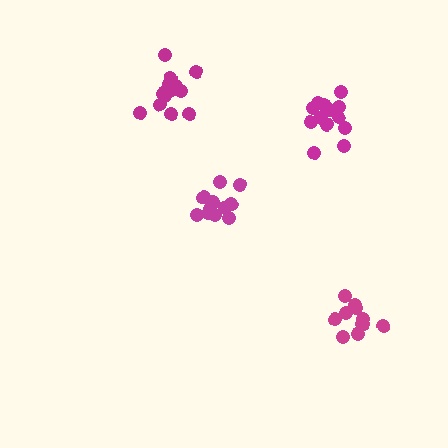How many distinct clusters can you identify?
There are 4 distinct clusters.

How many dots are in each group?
Group 1: 11 dots, Group 2: 14 dots, Group 3: 11 dots, Group 4: 13 dots (49 total).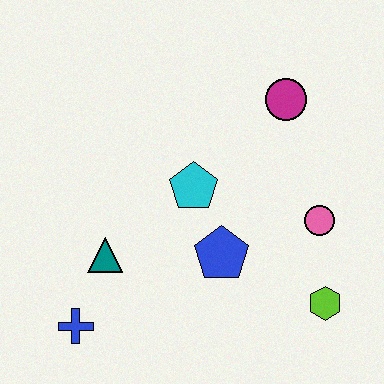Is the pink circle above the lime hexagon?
Yes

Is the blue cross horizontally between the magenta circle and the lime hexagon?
No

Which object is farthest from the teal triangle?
The magenta circle is farthest from the teal triangle.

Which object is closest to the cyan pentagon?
The blue pentagon is closest to the cyan pentagon.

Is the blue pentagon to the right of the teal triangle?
Yes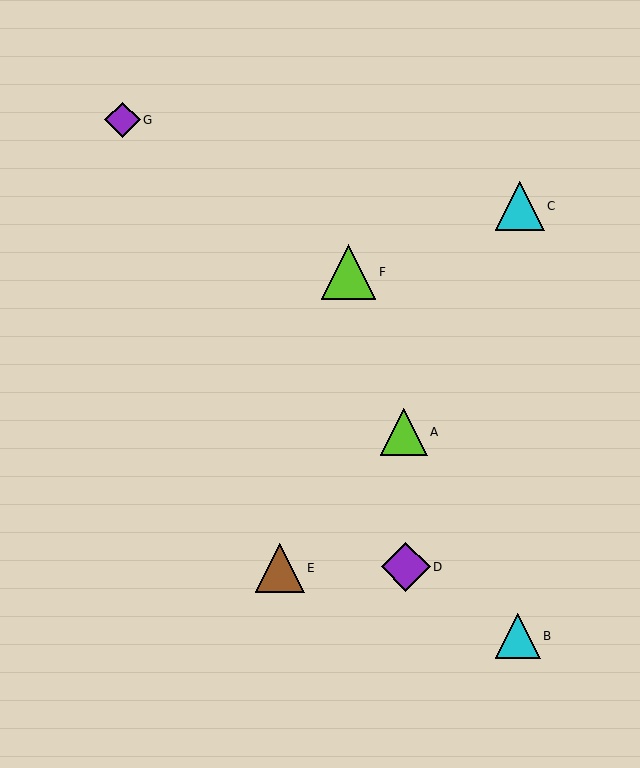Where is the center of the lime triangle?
The center of the lime triangle is at (349, 272).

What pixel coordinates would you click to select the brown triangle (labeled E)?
Click at (280, 568) to select the brown triangle E.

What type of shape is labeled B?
Shape B is a cyan triangle.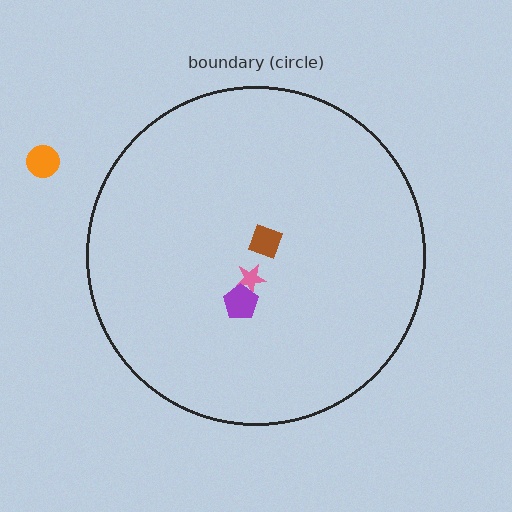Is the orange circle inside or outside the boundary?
Outside.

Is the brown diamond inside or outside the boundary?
Inside.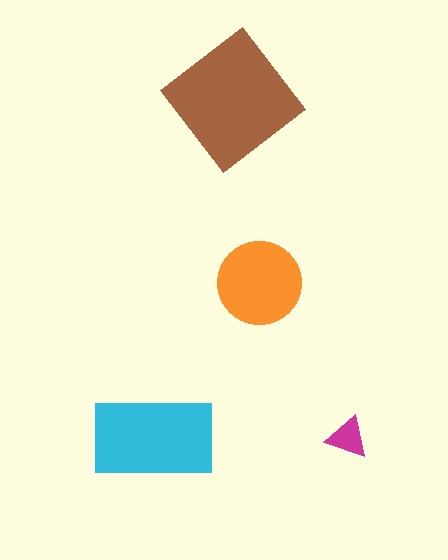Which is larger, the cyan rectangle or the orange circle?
The cyan rectangle.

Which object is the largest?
The brown diamond.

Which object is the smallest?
The magenta triangle.